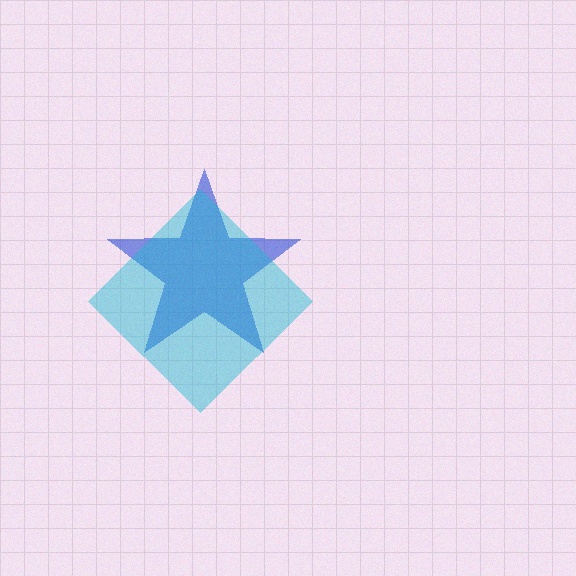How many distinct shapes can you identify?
There are 2 distinct shapes: a blue star, a cyan diamond.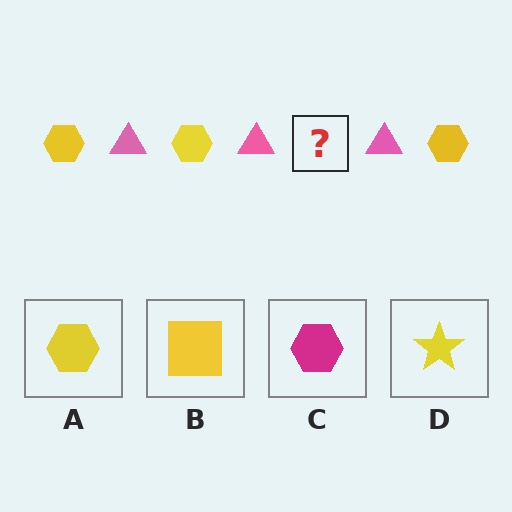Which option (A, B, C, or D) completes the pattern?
A.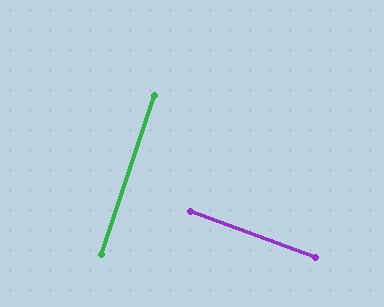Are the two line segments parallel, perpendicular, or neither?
Perpendicular — they meet at approximately 88°.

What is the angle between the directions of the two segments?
Approximately 88 degrees.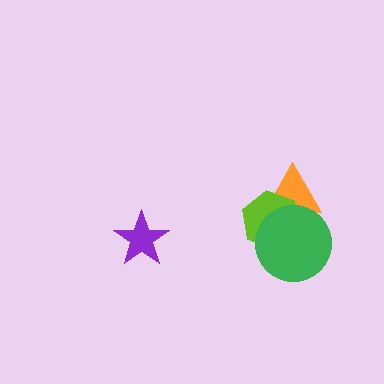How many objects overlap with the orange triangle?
2 objects overlap with the orange triangle.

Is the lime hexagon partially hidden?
Yes, it is partially covered by another shape.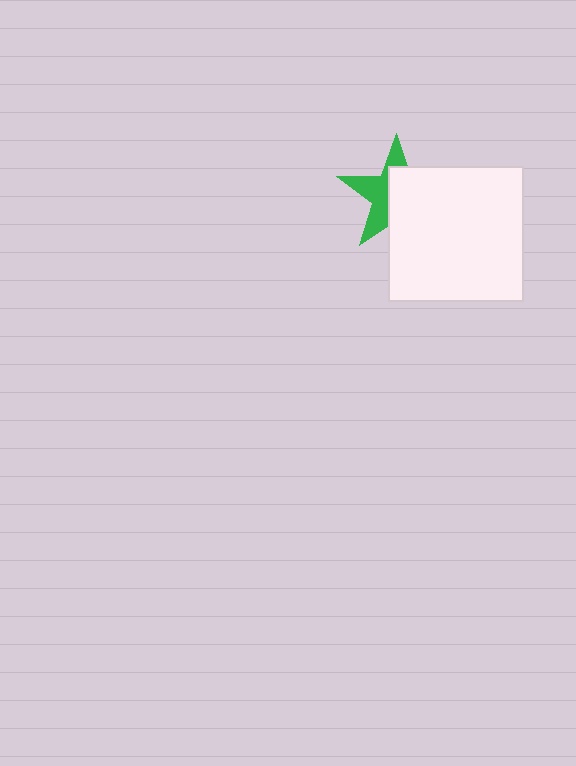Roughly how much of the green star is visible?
A small part of it is visible (roughly 44%).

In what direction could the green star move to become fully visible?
The green star could move toward the upper-left. That would shift it out from behind the white square entirely.